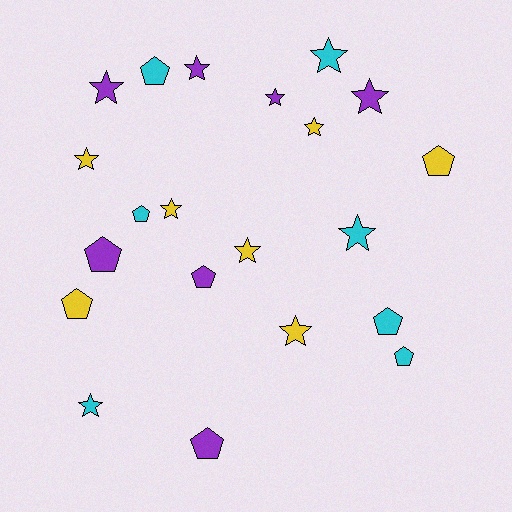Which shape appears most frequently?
Star, with 12 objects.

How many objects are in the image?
There are 21 objects.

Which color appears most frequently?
Yellow, with 7 objects.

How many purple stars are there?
There are 4 purple stars.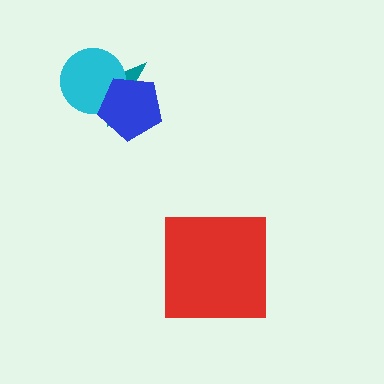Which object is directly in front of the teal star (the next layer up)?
The cyan circle is directly in front of the teal star.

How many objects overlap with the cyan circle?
2 objects overlap with the cyan circle.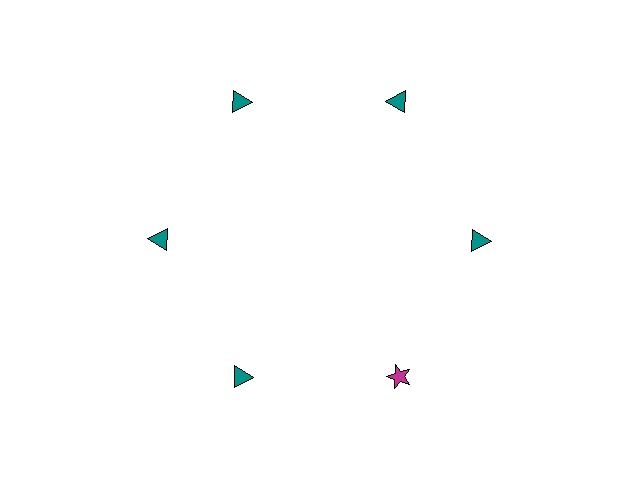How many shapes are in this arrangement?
There are 6 shapes arranged in a ring pattern.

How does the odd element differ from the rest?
It differs in both color (magenta instead of teal) and shape (star instead of triangle).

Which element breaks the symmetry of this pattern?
The magenta star at roughly the 5 o'clock position breaks the symmetry. All other shapes are teal triangles.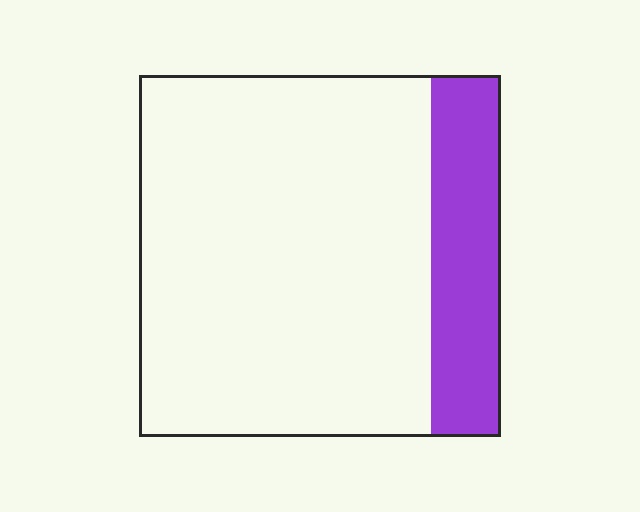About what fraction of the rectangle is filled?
About one fifth (1/5).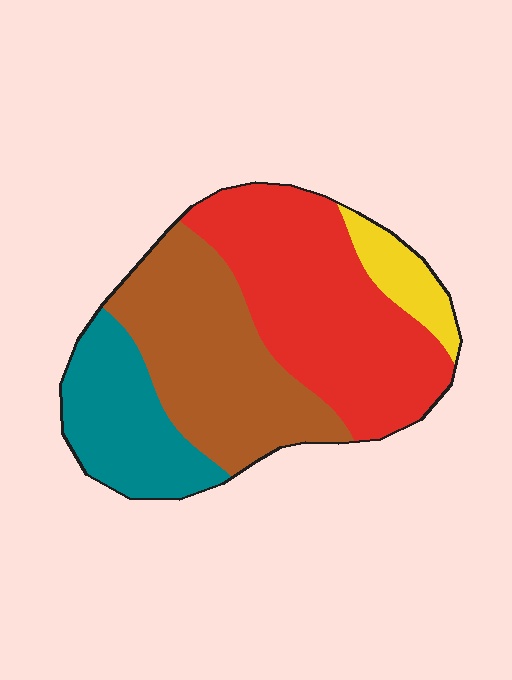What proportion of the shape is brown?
Brown takes up between a sixth and a third of the shape.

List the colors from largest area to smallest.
From largest to smallest: red, brown, teal, yellow.